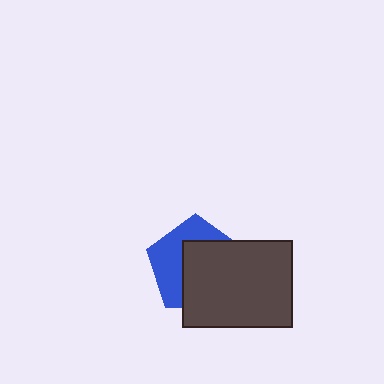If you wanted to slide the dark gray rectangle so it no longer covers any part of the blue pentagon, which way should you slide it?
Slide it toward the lower-right — that is the most direct way to separate the two shapes.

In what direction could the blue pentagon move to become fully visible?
The blue pentagon could move toward the upper-left. That would shift it out from behind the dark gray rectangle entirely.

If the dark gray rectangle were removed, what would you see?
You would see the complete blue pentagon.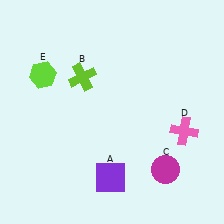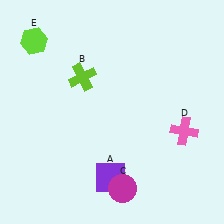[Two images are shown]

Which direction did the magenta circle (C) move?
The magenta circle (C) moved left.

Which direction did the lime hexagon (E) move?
The lime hexagon (E) moved up.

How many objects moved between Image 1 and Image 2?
2 objects moved between the two images.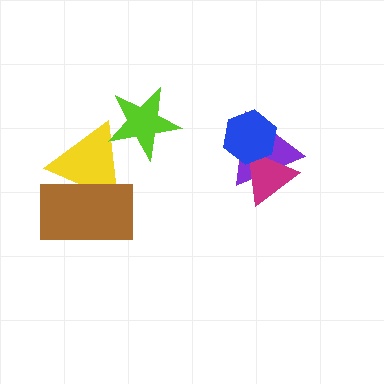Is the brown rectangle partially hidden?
No, no other shape covers it.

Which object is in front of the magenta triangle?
The blue hexagon is in front of the magenta triangle.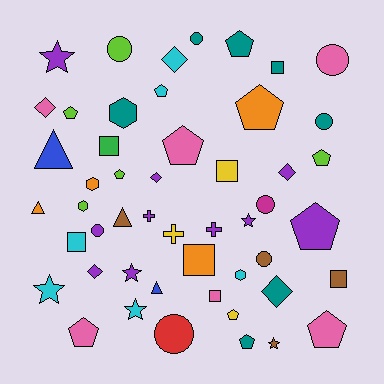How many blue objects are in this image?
There are 2 blue objects.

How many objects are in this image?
There are 50 objects.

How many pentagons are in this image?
There are 12 pentagons.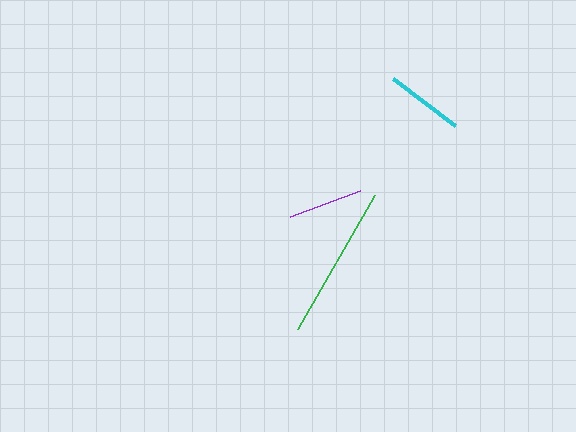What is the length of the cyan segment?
The cyan segment is approximately 78 pixels long.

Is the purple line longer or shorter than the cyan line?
The cyan line is longer than the purple line.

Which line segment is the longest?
The green line is the longest at approximately 154 pixels.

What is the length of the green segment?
The green segment is approximately 154 pixels long.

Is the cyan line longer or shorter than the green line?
The green line is longer than the cyan line.